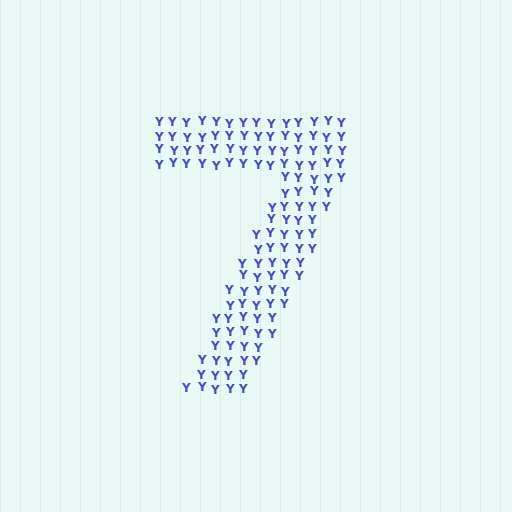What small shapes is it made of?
It is made of small letter Y's.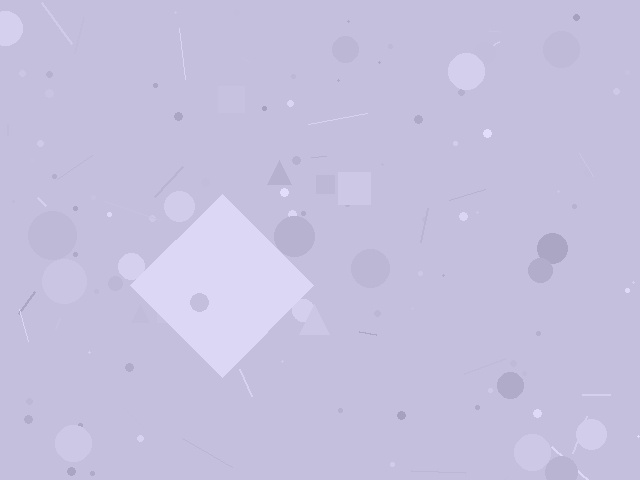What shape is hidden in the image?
A diamond is hidden in the image.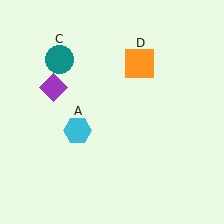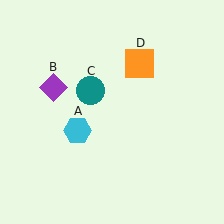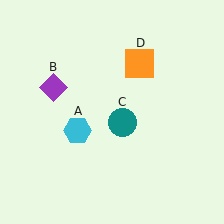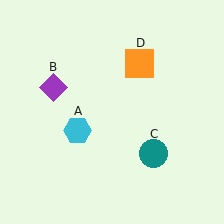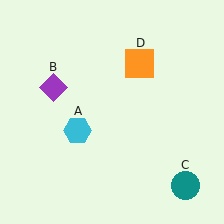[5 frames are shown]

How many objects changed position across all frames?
1 object changed position: teal circle (object C).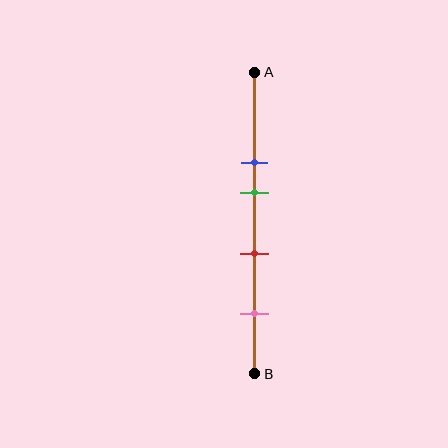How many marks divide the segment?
There are 4 marks dividing the segment.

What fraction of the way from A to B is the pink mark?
The pink mark is approximately 80% (0.8) of the way from A to B.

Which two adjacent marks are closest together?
The blue and green marks are the closest adjacent pair.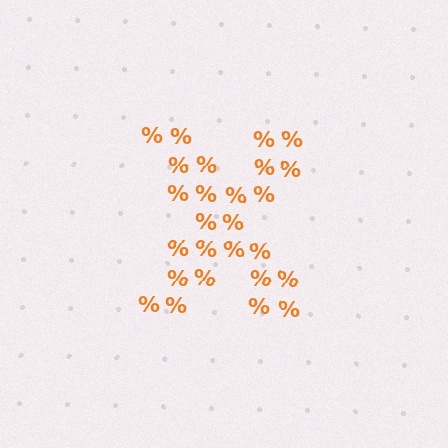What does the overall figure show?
The overall figure shows the letter X.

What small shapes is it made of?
It is made of small percent signs.